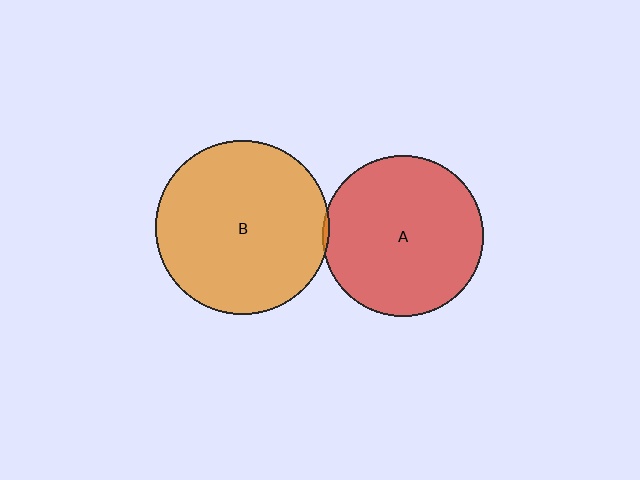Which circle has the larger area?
Circle B (orange).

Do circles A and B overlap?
Yes.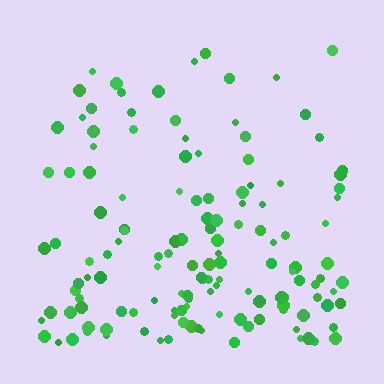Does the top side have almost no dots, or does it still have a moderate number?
Still a moderate number, just noticeably fewer than the bottom.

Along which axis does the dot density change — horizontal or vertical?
Vertical.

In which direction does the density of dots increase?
From top to bottom, with the bottom side densest.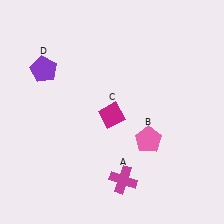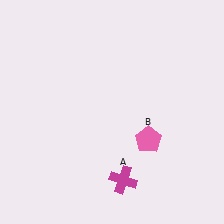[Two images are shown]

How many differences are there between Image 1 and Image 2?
There are 2 differences between the two images.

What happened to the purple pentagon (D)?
The purple pentagon (D) was removed in Image 2. It was in the top-left area of Image 1.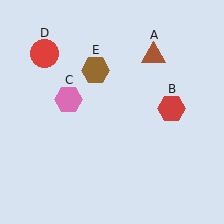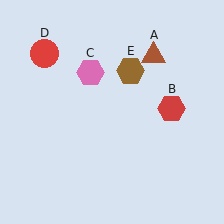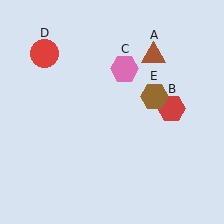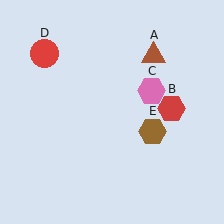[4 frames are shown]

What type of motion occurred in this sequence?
The pink hexagon (object C), brown hexagon (object E) rotated clockwise around the center of the scene.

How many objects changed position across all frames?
2 objects changed position: pink hexagon (object C), brown hexagon (object E).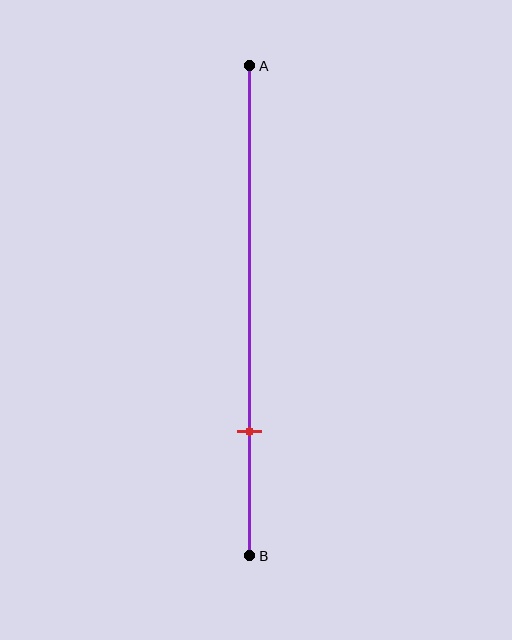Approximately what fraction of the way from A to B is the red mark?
The red mark is approximately 75% of the way from A to B.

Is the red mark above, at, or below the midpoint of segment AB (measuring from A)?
The red mark is below the midpoint of segment AB.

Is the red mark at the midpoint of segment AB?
No, the mark is at about 75% from A, not at the 50% midpoint.